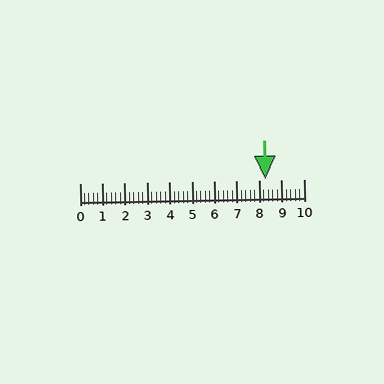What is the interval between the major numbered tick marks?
The major tick marks are spaced 1 units apart.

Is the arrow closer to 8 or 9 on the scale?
The arrow is closer to 8.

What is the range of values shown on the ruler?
The ruler shows values from 0 to 10.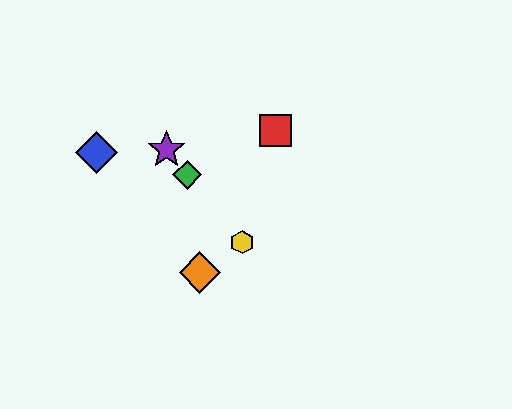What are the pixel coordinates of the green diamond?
The green diamond is at (187, 175).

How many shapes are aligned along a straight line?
3 shapes (the green diamond, the yellow hexagon, the purple star) are aligned along a straight line.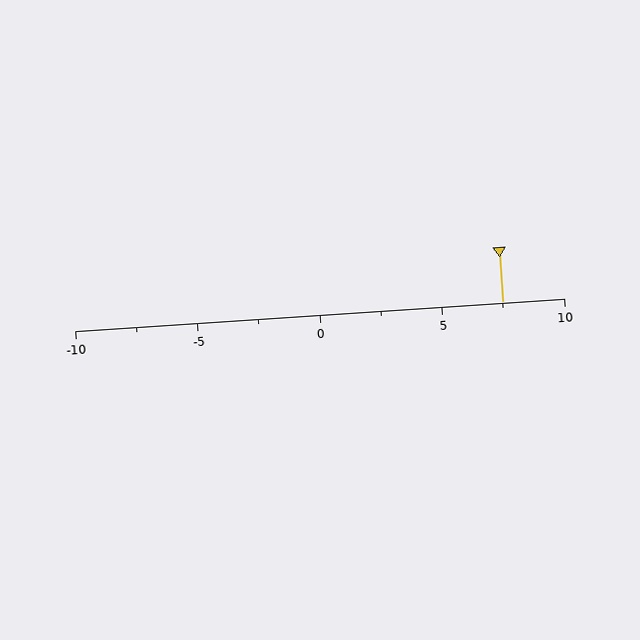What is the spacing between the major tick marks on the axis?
The major ticks are spaced 5 apart.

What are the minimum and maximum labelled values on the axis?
The axis runs from -10 to 10.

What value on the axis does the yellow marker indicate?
The marker indicates approximately 7.5.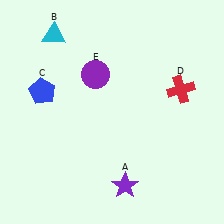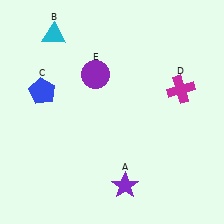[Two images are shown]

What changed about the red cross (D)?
In Image 1, D is red. In Image 2, it changed to magenta.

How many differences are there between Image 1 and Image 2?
There is 1 difference between the two images.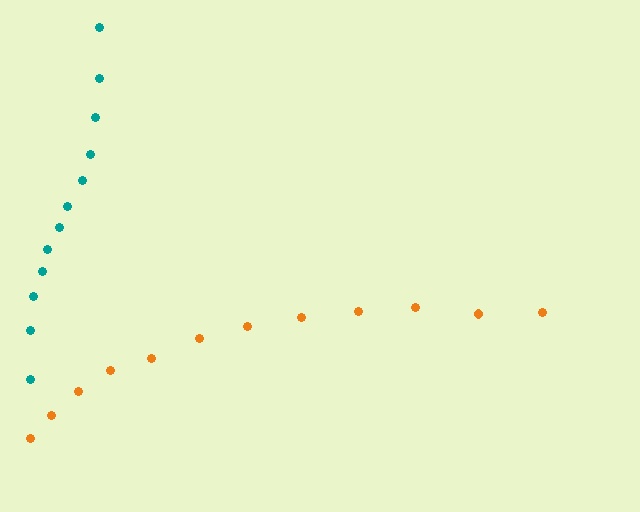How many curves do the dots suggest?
There are 2 distinct paths.